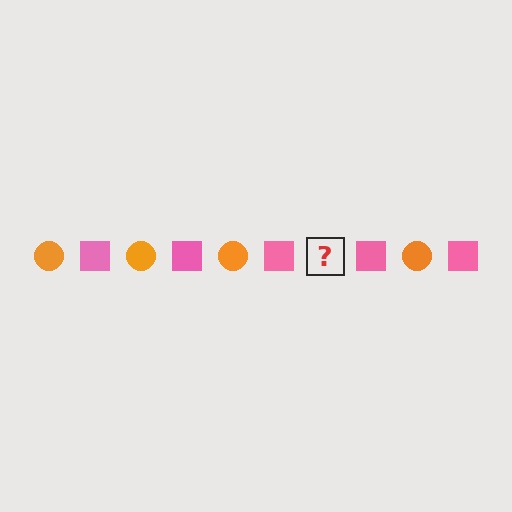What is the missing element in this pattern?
The missing element is an orange circle.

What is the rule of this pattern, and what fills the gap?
The rule is that the pattern alternates between orange circle and pink square. The gap should be filled with an orange circle.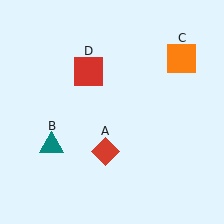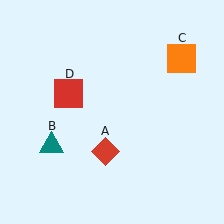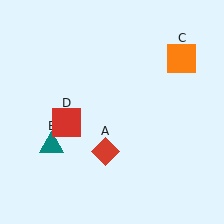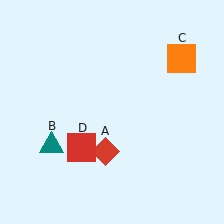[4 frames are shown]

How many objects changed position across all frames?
1 object changed position: red square (object D).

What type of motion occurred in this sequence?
The red square (object D) rotated counterclockwise around the center of the scene.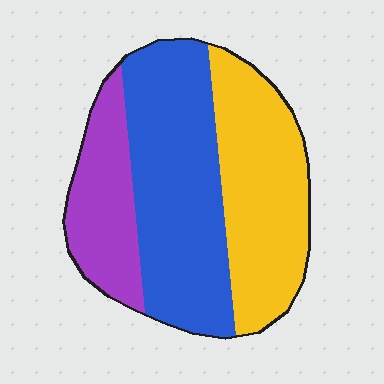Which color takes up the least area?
Purple, at roughly 20%.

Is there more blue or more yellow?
Blue.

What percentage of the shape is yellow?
Yellow covers 35% of the shape.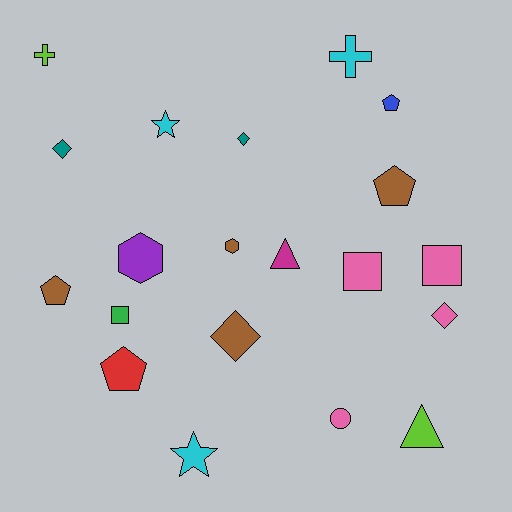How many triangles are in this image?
There are 2 triangles.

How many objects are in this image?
There are 20 objects.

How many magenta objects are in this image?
There is 1 magenta object.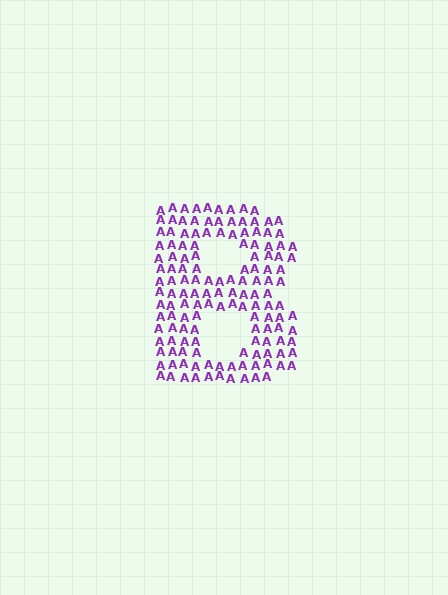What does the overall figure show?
The overall figure shows the letter B.